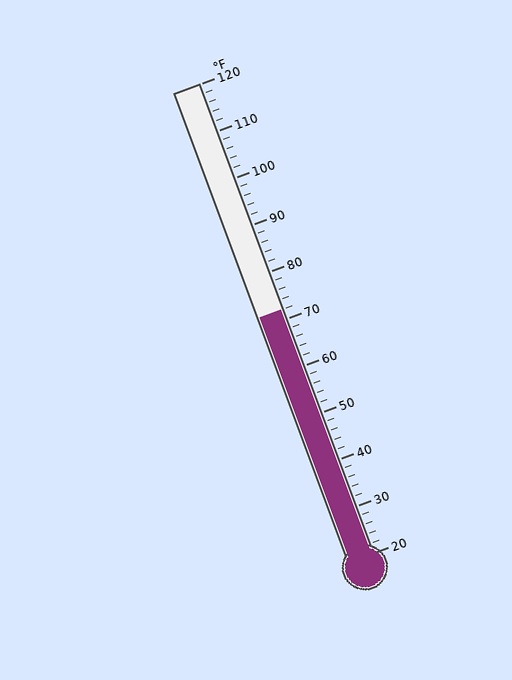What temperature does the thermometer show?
The thermometer shows approximately 72°F.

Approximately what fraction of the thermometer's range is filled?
The thermometer is filled to approximately 50% of its range.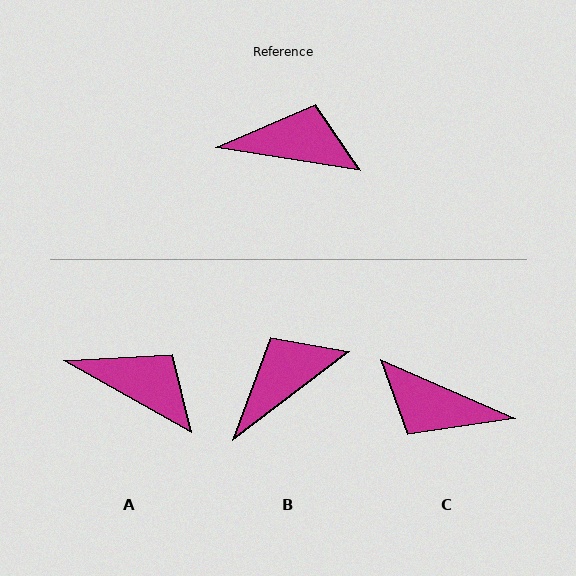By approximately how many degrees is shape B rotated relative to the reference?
Approximately 46 degrees counter-clockwise.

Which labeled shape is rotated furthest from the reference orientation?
C, about 165 degrees away.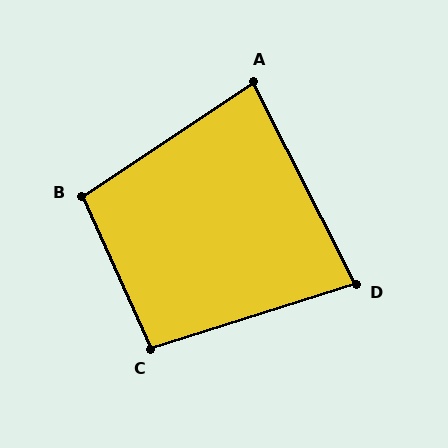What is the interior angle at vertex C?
Approximately 97 degrees (obtuse).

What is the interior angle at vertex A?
Approximately 83 degrees (acute).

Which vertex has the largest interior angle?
B, at approximately 99 degrees.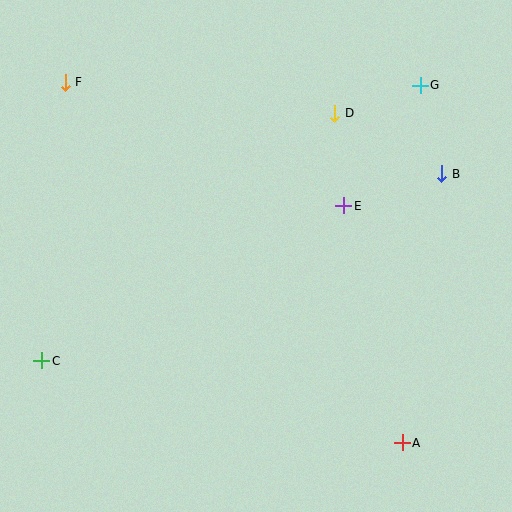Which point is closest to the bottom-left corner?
Point C is closest to the bottom-left corner.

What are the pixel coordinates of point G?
Point G is at (420, 85).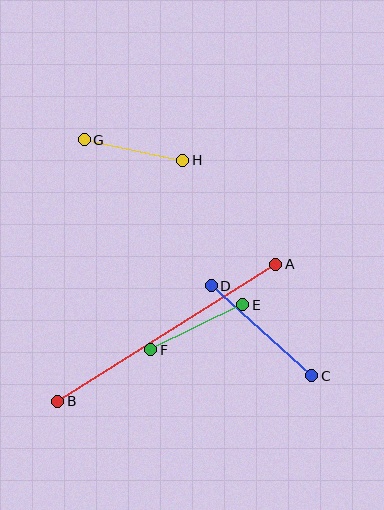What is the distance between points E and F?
The distance is approximately 103 pixels.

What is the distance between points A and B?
The distance is approximately 258 pixels.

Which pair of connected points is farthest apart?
Points A and B are farthest apart.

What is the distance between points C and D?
The distance is approximately 135 pixels.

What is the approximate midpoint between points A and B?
The midpoint is at approximately (167, 333) pixels.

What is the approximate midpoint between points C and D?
The midpoint is at approximately (261, 331) pixels.